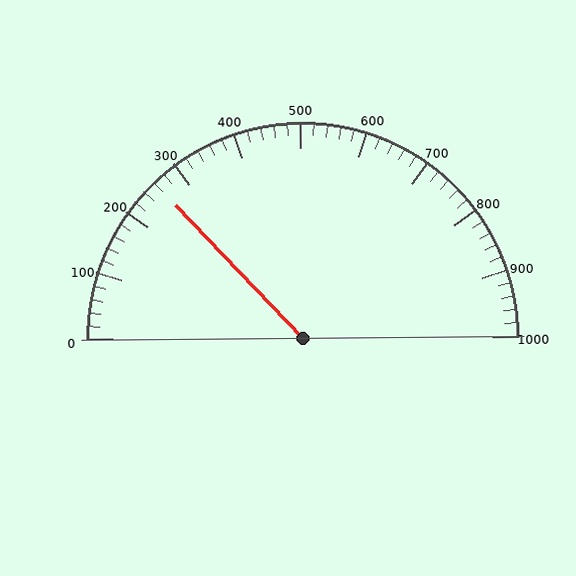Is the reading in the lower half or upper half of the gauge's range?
The reading is in the lower half of the range (0 to 1000).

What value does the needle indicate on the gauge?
The needle indicates approximately 260.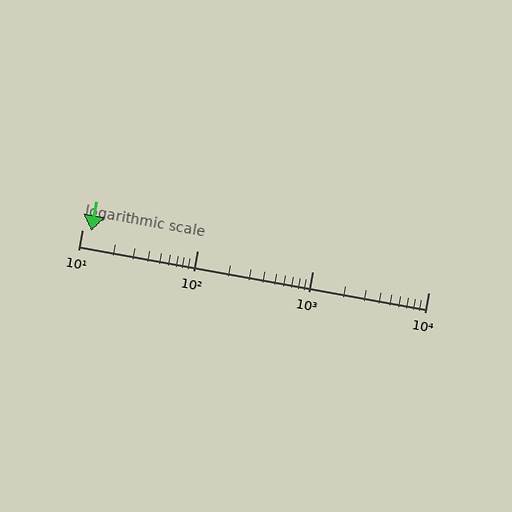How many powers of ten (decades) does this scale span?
The scale spans 3 decades, from 10 to 10000.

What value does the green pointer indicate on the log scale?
The pointer indicates approximately 12.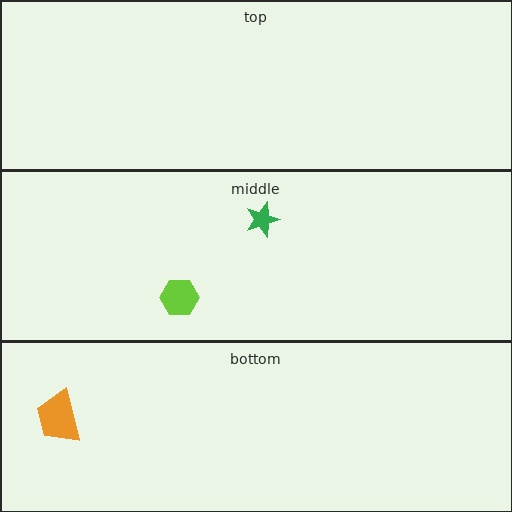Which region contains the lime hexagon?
The middle region.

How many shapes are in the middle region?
2.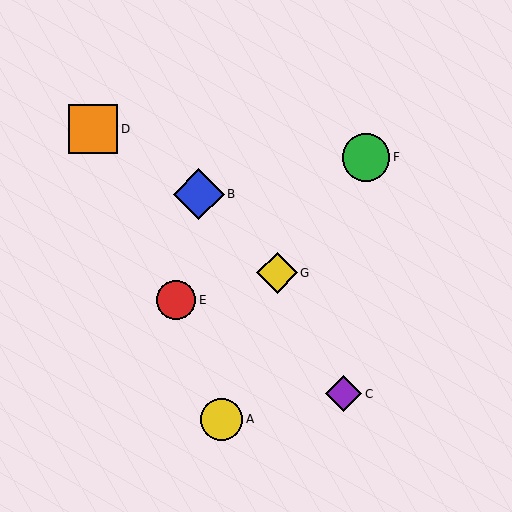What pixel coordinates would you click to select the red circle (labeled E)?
Click at (176, 300) to select the red circle E.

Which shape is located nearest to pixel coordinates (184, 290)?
The red circle (labeled E) at (176, 300) is nearest to that location.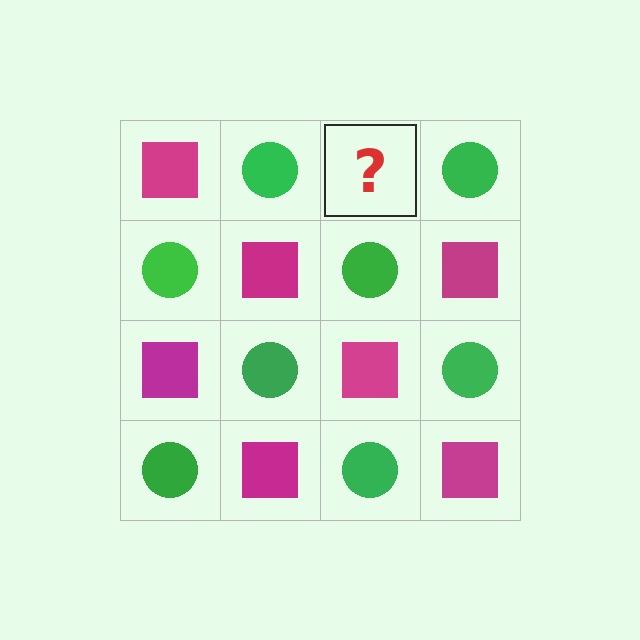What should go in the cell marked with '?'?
The missing cell should contain a magenta square.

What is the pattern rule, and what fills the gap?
The rule is that it alternates magenta square and green circle in a checkerboard pattern. The gap should be filled with a magenta square.